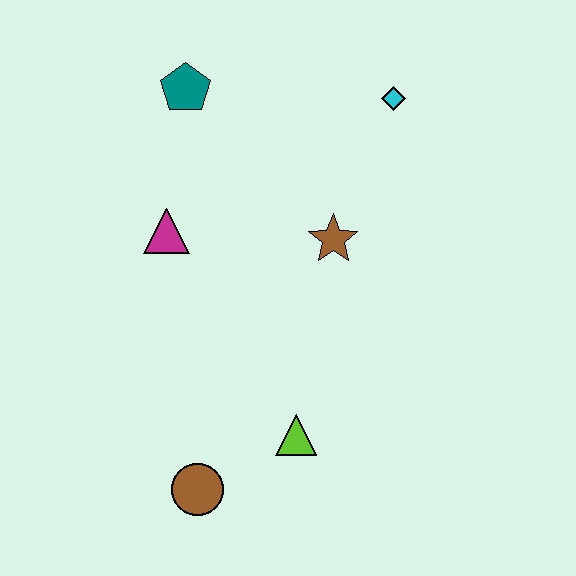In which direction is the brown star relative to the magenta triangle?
The brown star is to the right of the magenta triangle.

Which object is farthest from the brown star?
The brown circle is farthest from the brown star.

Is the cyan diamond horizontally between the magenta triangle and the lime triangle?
No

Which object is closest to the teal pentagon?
The magenta triangle is closest to the teal pentagon.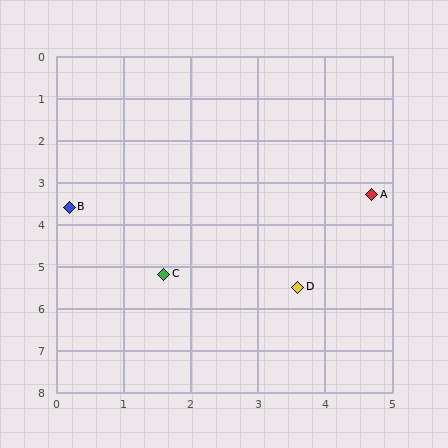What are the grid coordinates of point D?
Point D is at approximately (3.6, 5.5).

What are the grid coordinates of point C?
Point C is at approximately (1.6, 5.2).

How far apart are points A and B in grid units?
Points A and B are about 4.5 grid units apart.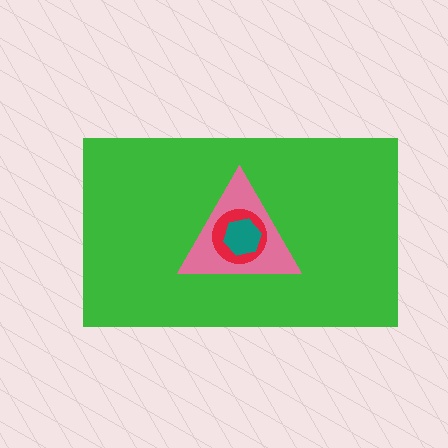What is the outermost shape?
The green rectangle.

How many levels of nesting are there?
4.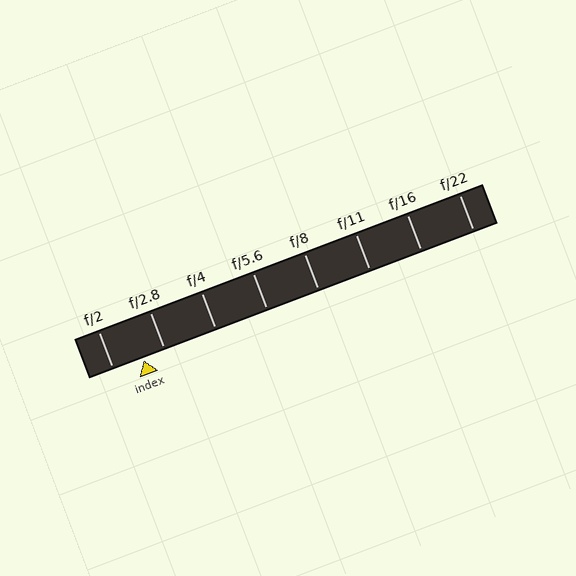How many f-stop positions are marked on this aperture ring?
There are 8 f-stop positions marked.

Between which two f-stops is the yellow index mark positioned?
The index mark is between f/2 and f/2.8.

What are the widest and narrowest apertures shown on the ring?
The widest aperture shown is f/2 and the narrowest is f/22.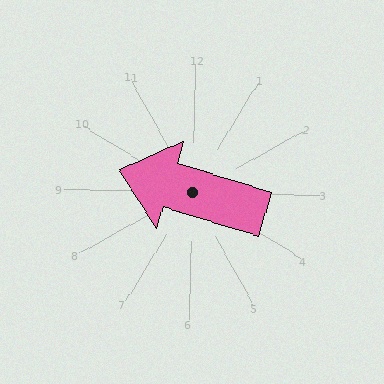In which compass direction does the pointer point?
West.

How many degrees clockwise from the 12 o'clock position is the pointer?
Approximately 286 degrees.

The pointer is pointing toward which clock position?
Roughly 10 o'clock.